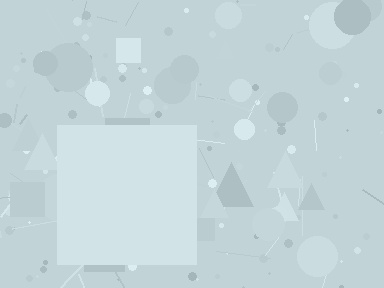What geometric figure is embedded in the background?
A square is embedded in the background.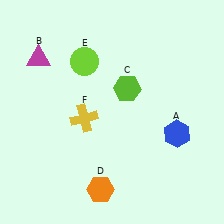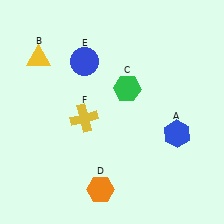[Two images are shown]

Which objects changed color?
B changed from magenta to yellow. C changed from lime to green. E changed from lime to blue.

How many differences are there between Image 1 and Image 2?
There are 3 differences between the two images.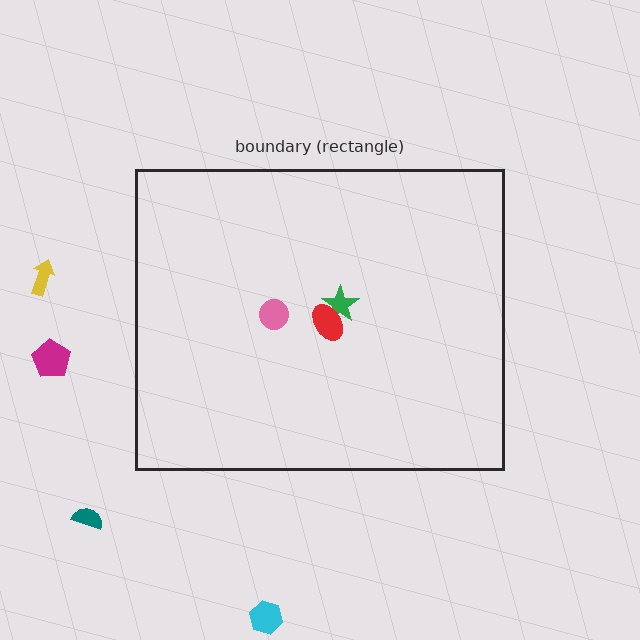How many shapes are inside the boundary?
3 inside, 4 outside.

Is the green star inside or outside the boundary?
Inside.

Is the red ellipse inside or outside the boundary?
Inside.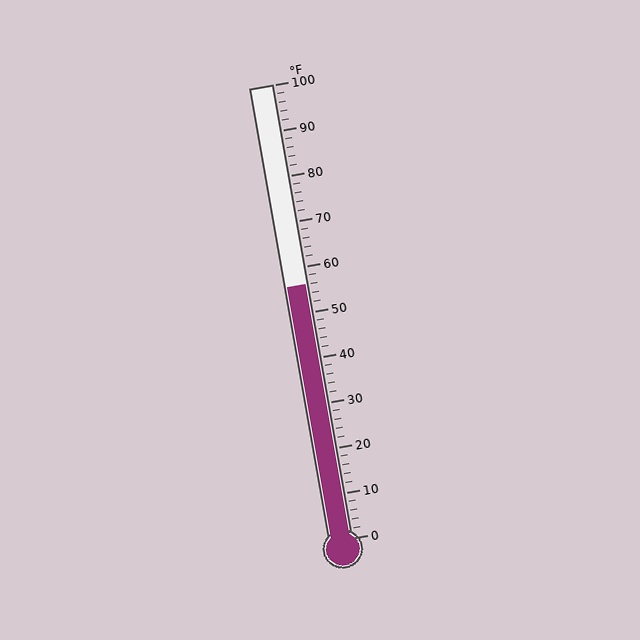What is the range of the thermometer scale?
The thermometer scale ranges from 0°F to 100°F.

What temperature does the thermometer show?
The thermometer shows approximately 56°F.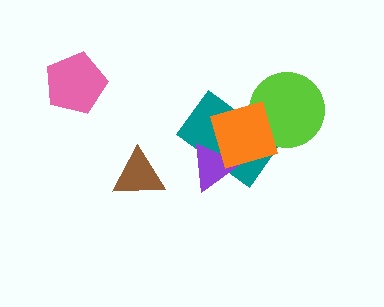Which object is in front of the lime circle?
The orange square is in front of the lime circle.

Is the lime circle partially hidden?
Yes, it is partially covered by another shape.